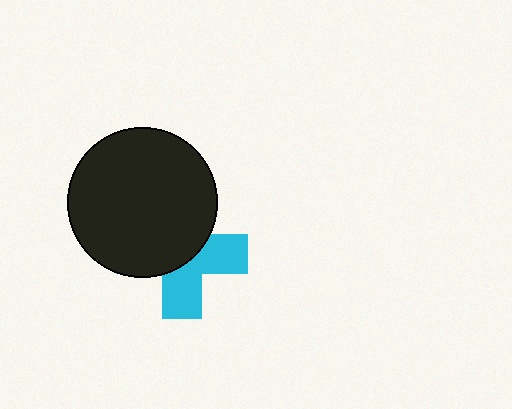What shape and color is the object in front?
The object in front is a black circle.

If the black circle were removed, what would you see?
You would see the complete cyan cross.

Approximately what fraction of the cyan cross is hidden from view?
Roughly 56% of the cyan cross is hidden behind the black circle.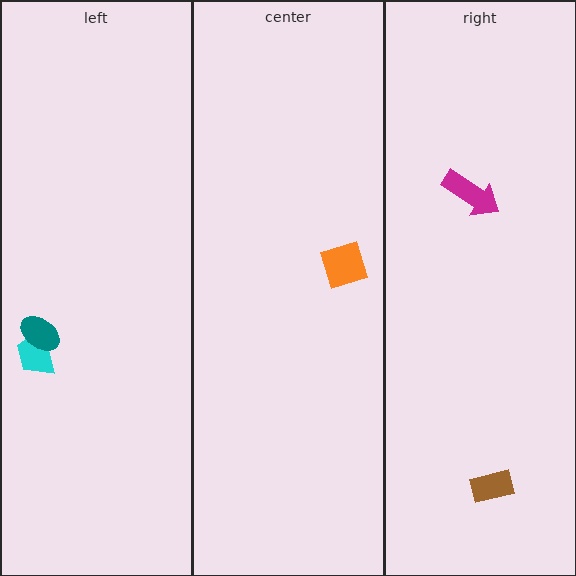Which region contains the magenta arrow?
The right region.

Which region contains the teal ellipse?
The left region.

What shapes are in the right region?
The brown rectangle, the magenta arrow.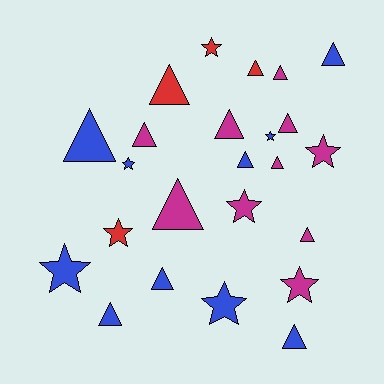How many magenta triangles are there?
There are 7 magenta triangles.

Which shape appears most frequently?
Triangle, with 15 objects.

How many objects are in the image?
There are 24 objects.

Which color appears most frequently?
Blue, with 10 objects.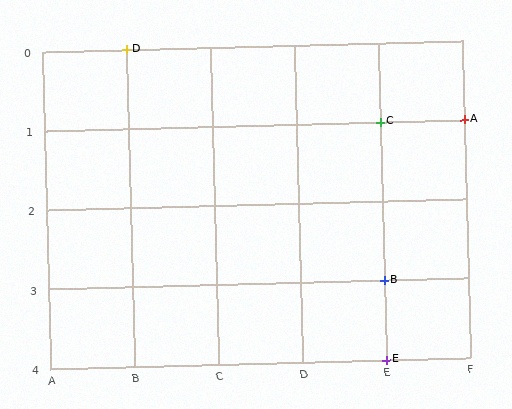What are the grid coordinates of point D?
Point D is at grid coordinates (B, 0).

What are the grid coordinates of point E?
Point E is at grid coordinates (E, 4).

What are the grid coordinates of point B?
Point B is at grid coordinates (E, 3).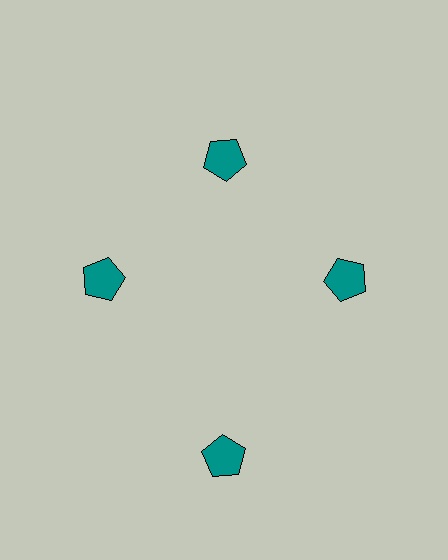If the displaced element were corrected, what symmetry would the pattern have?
It would have 4-fold rotational symmetry — the pattern would map onto itself every 90 degrees.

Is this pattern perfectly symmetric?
No. The 4 teal pentagons are arranged in a ring, but one element near the 6 o'clock position is pushed outward from the center, breaking the 4-fold rotational symmetry.